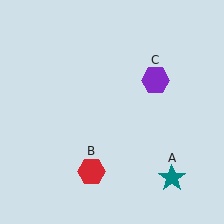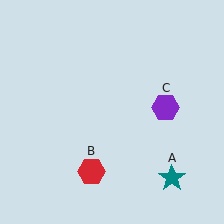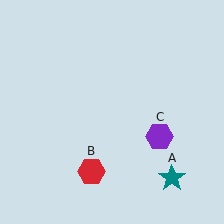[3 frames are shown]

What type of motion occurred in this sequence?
The purple hexagon (object C) rotated clockwise around the center of the scene.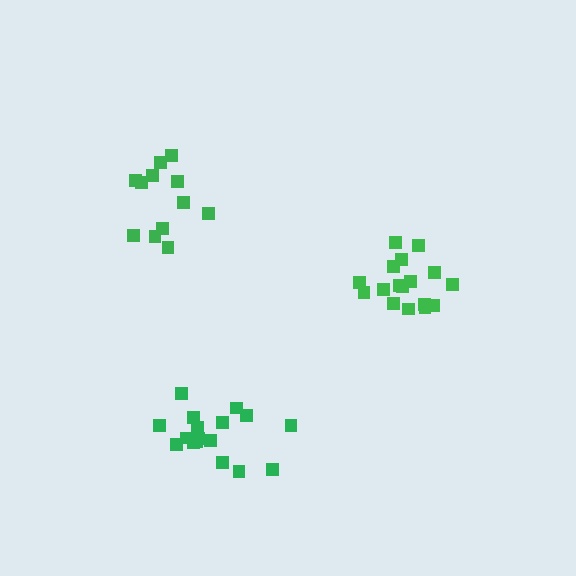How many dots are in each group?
Group 1: 17 dots, Group 2: 12 dots, Group 3: 17 dots (46 total).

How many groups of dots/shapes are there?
There are 3 groups.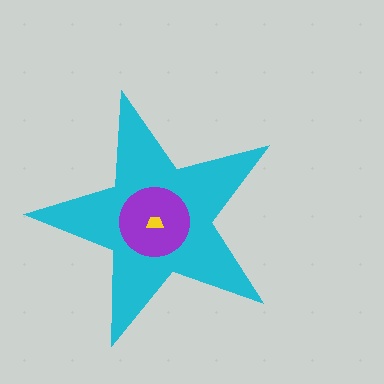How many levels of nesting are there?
3.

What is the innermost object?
The yellow trapezoid.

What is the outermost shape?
The cyan star.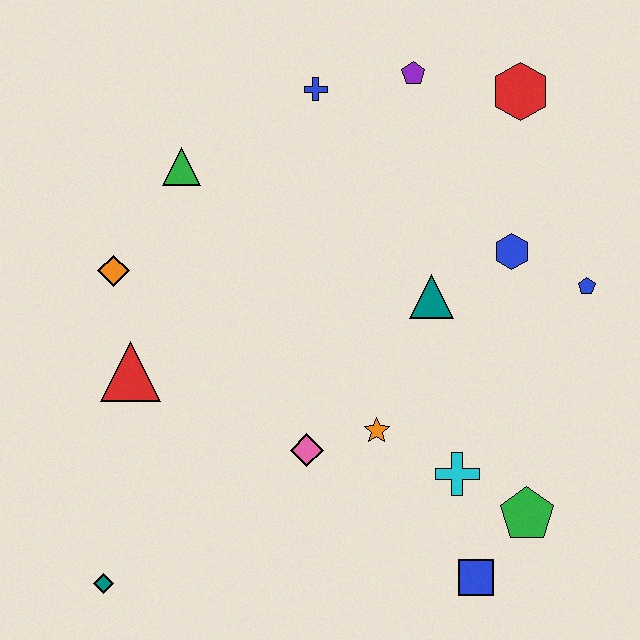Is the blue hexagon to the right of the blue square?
Yes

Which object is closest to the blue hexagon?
The blue pentagon is closest to the blue hexagon.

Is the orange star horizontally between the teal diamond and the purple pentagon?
Yes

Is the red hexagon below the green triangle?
No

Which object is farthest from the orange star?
The red hexagon is farthest from the orange star.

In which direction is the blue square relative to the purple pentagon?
The blue square is below the purple pentagon.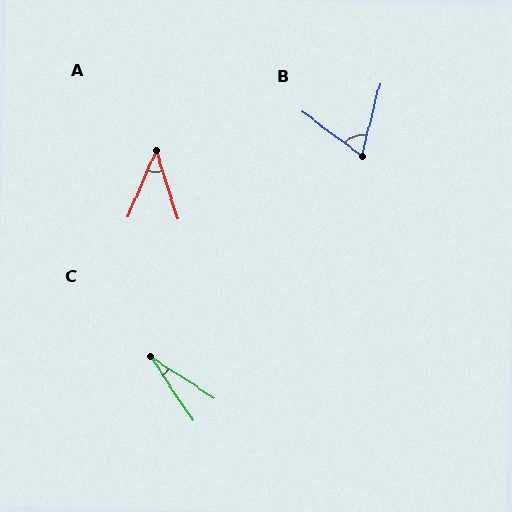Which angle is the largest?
B, at approximately 68 degrees.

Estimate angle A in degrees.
Approximately 41 degrees.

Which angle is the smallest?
C, at approximately 24 degrees.